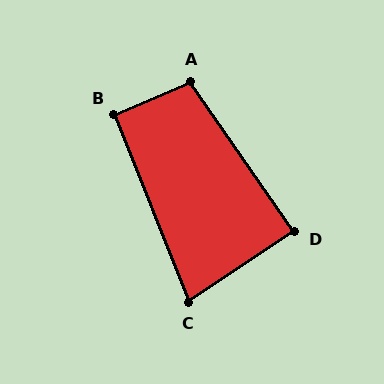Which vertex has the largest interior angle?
A, at approximately 102 degrees.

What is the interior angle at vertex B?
Approximately 91 degrees (approximately right).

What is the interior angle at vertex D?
Approximately 89 degrees (approximately right).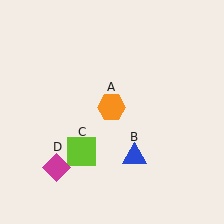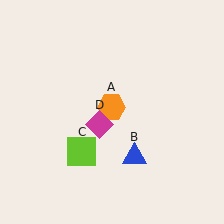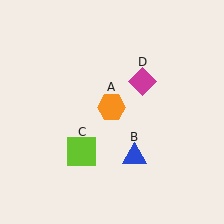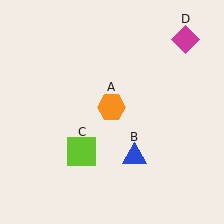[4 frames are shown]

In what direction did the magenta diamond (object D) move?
The magenta diamond (object D) moved up and to the right.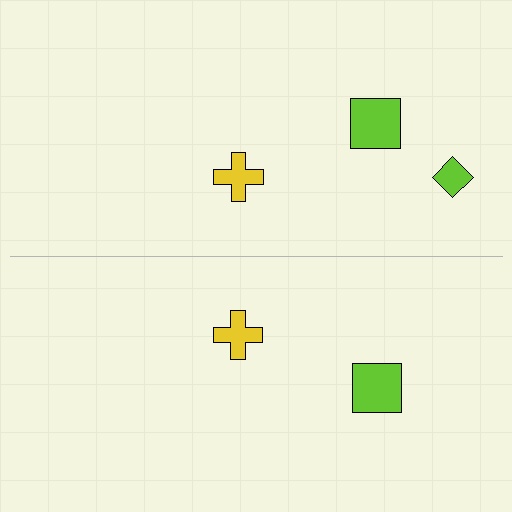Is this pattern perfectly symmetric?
No, the pattern is not perfectly symmetric. A lime diamond is missing from the bottom side.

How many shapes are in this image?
There are 5 shapes in this image.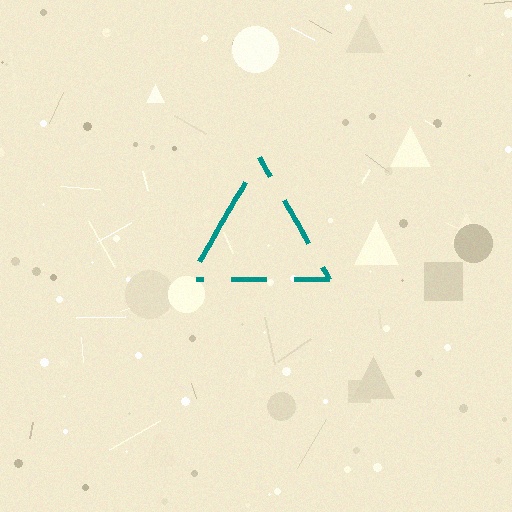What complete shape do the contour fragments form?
The contour fragments form a triangle.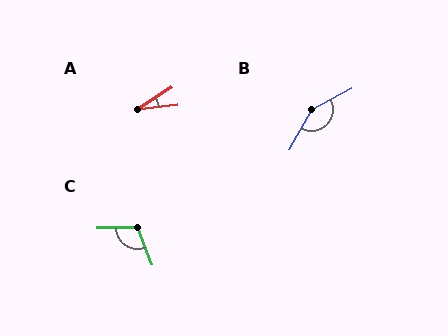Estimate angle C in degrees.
Approximately 110 degrees.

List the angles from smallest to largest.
A (26°), C (110°), B (147°).